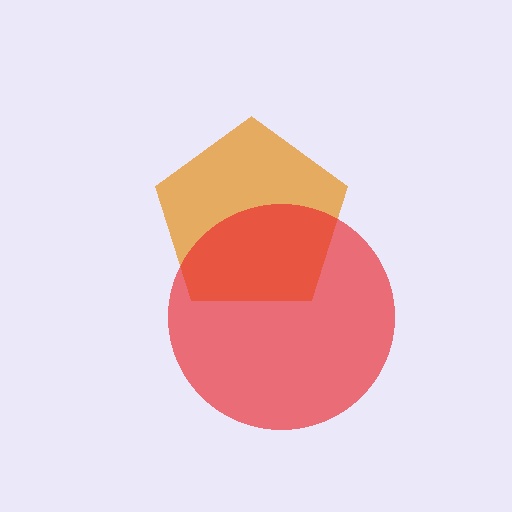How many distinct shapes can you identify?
There are 2 distinct shapes: an orange pentagon, a red circle.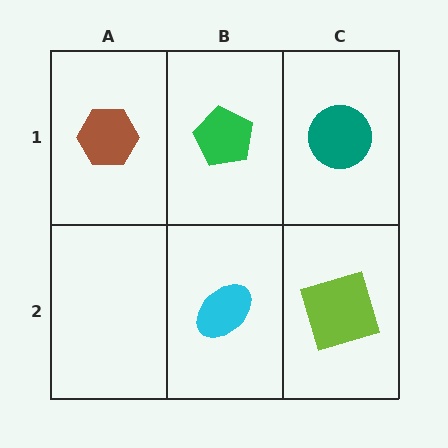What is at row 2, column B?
A cyan ellipse.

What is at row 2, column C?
A lime square.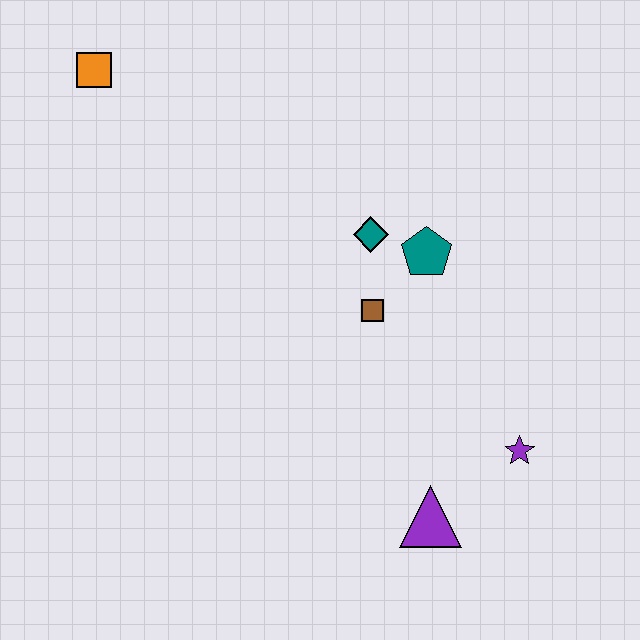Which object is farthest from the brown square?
The orange square is farthest from the brown square.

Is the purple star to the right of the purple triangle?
Yes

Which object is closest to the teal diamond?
The teal pentagon is closest to the teal diamond.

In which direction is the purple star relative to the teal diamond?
The purple star is below the teal diamond.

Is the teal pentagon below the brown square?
No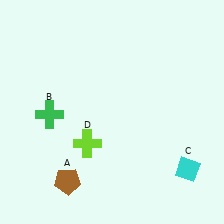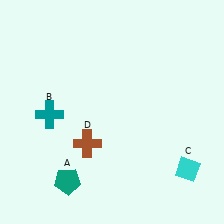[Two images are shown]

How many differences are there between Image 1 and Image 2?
There are 3 differences between the two images.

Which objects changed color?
A changed from brown to teal. B changed from green to teal. D changed from lime to brown.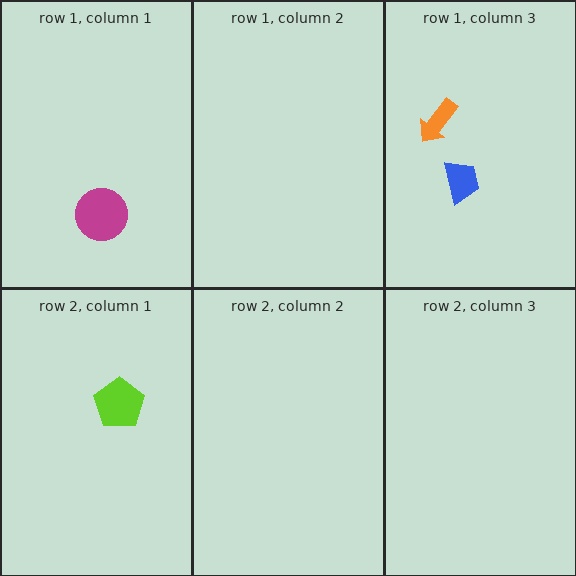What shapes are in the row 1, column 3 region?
The blue trapezoid, the orange arrow.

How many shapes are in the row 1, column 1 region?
1.